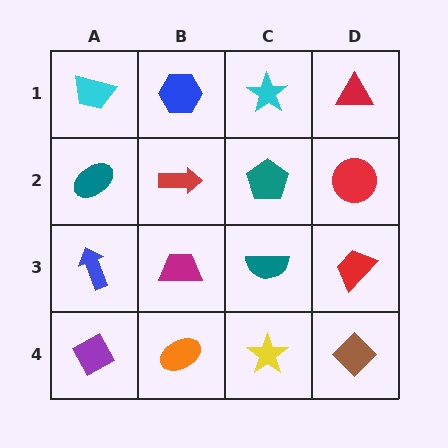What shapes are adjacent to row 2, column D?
A red triangle (row 1, column D), a red trapezoid (row 3, column D), a teal pentagon (row 2, column C).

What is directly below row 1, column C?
A teal pentagon.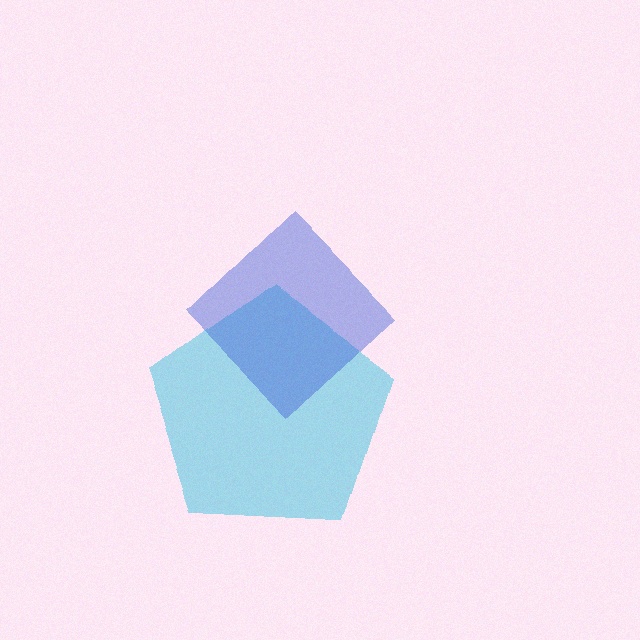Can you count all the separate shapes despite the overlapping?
Yes, there are 2 separate shapes.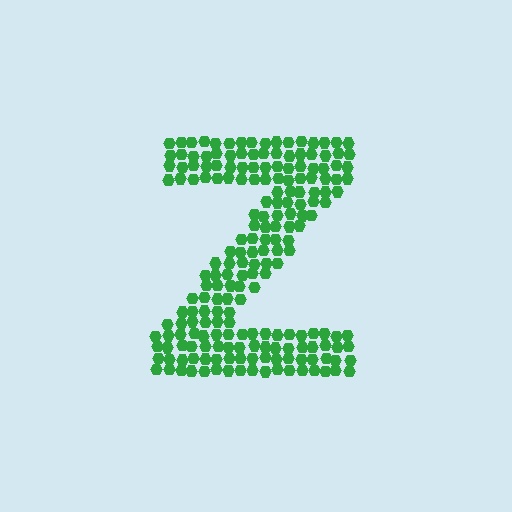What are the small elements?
The small elements are hexagons.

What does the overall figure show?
The overall figure shows the letter Z.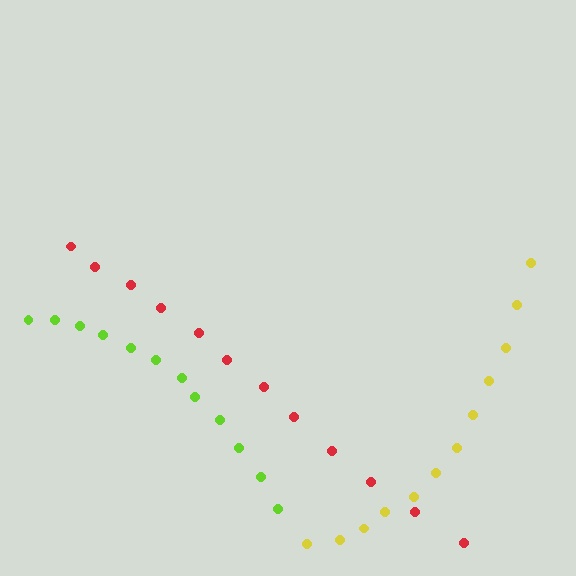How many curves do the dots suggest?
There are 3 distinct paths.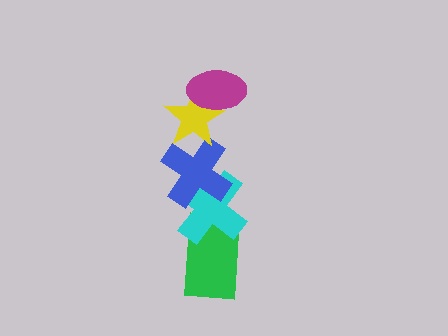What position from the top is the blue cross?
The blue cross is 3rd from the top.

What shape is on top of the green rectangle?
The cyan cross is on top of the green rectangle.